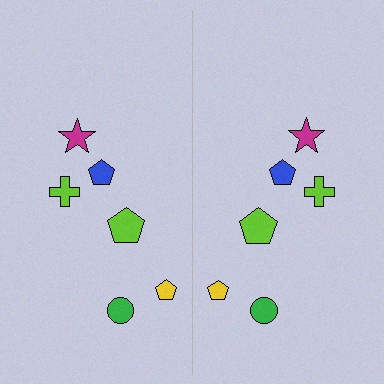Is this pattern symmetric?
Yes, this pattern has bilateral (reflection) symmetry.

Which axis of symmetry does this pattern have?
The pattern has a vertical axis of symmetry running through the center of the image.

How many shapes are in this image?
There are 12 shapes in this image.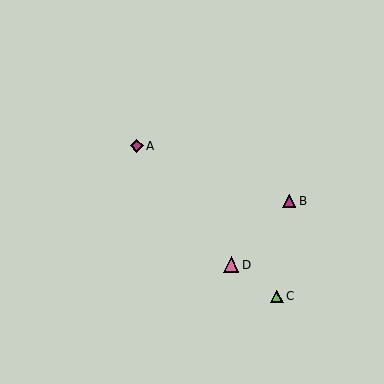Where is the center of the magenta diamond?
The center of the magenta diamond is at (137, 146).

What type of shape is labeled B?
Shape B is a magenta triangle.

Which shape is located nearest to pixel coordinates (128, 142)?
The magenta diamond (labeled A) at (137, 146) is nearest to that location.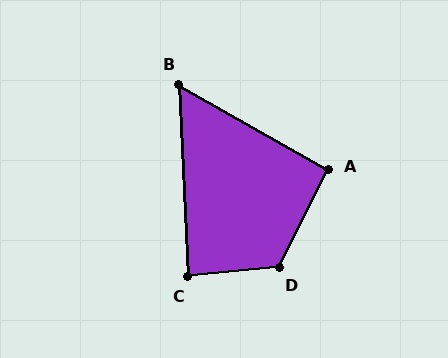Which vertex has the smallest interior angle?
B, at approximately 58 degrees.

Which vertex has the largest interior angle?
D, at approximately 122 degrees.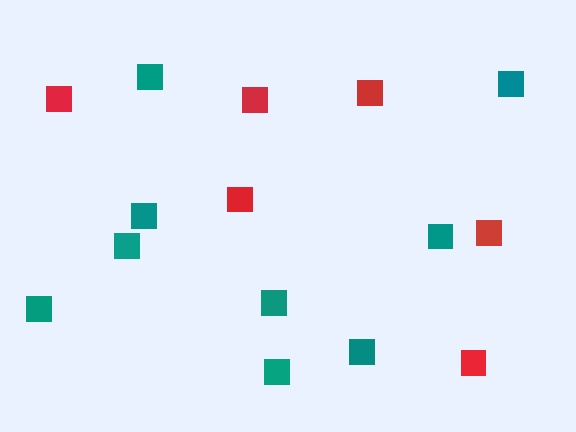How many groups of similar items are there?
There are 2 groups: one group of red squares (6) and one group of teal squares (9).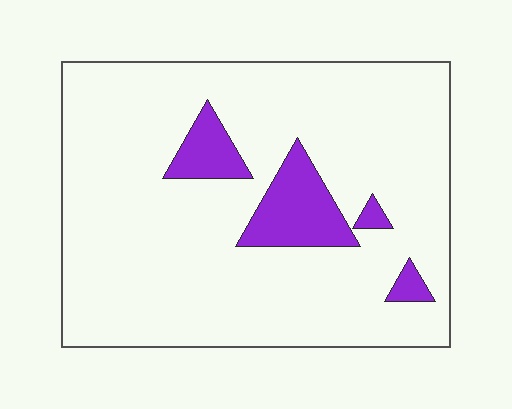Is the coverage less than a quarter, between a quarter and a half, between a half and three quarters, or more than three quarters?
Less than a quarter.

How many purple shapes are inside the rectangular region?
4.